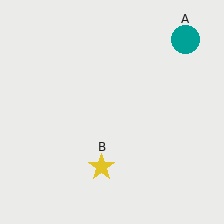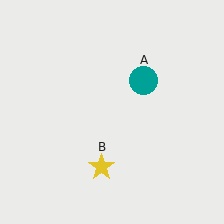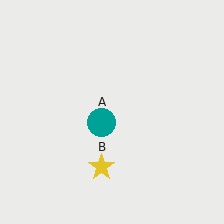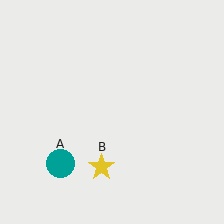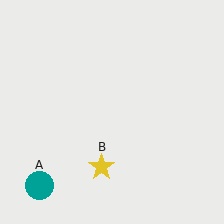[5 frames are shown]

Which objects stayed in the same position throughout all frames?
Yellow star (object B) remained stationary.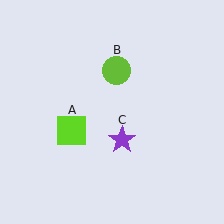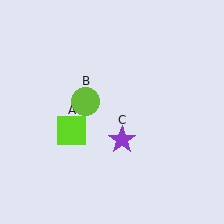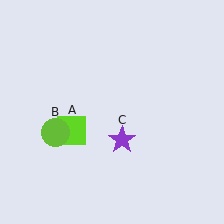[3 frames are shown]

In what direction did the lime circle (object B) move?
The lime circle (object B) moved down and to the left.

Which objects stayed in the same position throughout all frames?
Lime square (object A) and purple star (object C) remained stationary.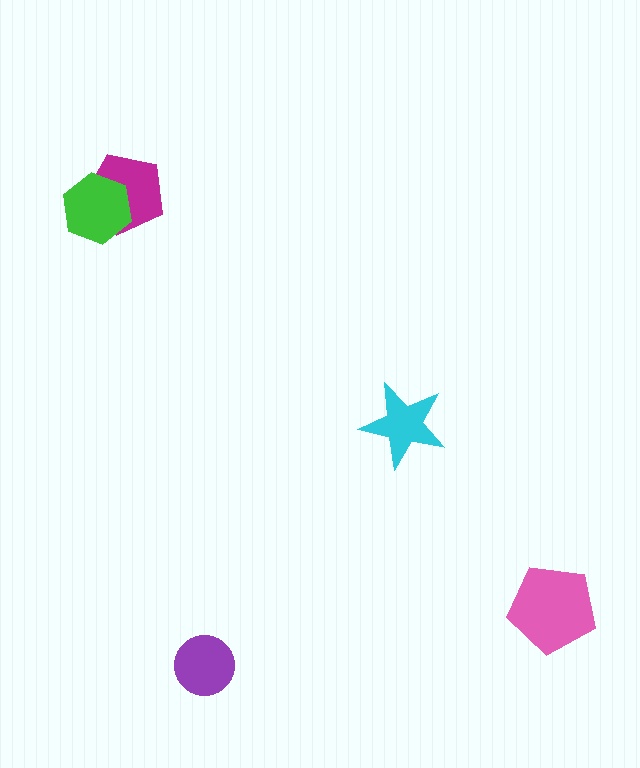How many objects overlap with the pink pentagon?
0 objects overlap with the pink pentagon.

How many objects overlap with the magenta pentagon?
1 object overlaps with the magenta pentagon.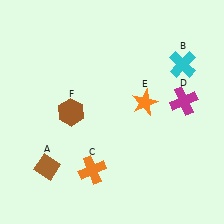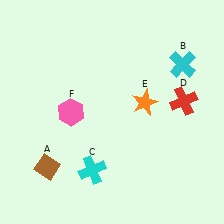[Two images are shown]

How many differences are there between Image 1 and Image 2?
There are 3 differences between the two images.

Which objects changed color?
C changed from orange to cyan. D changed from magenta to red. F changed from brown to pink.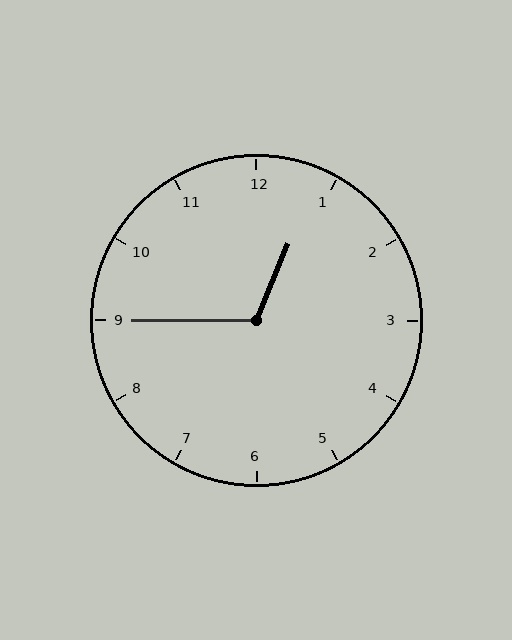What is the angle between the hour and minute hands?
Approximately 112 degrees.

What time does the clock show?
12:45.